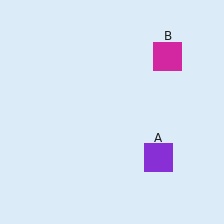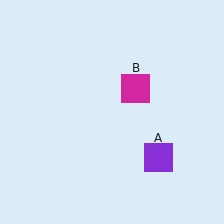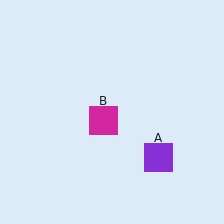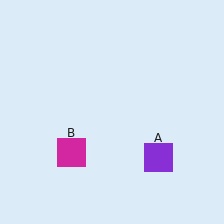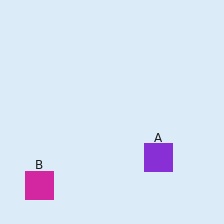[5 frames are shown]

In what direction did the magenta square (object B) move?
The magenta square (object B) moved down and to the left.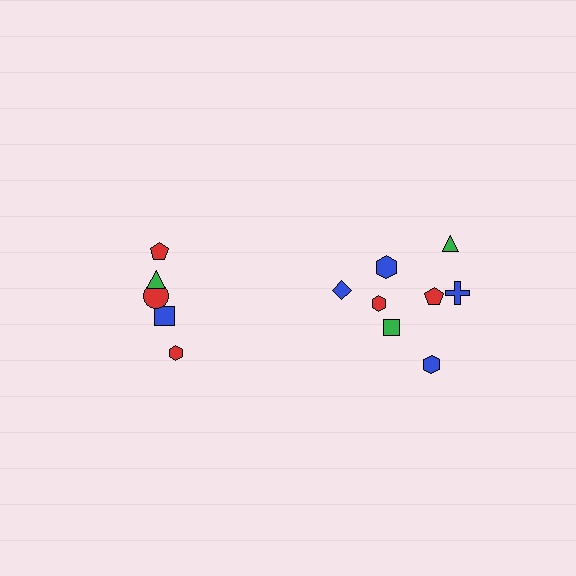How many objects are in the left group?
There are 5 objects.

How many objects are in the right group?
There are 8 objects.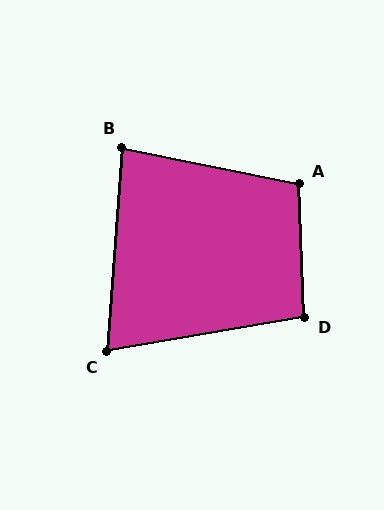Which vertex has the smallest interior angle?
C, at approximately 76 degrees.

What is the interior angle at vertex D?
Approximately 97 degrees (obtuse).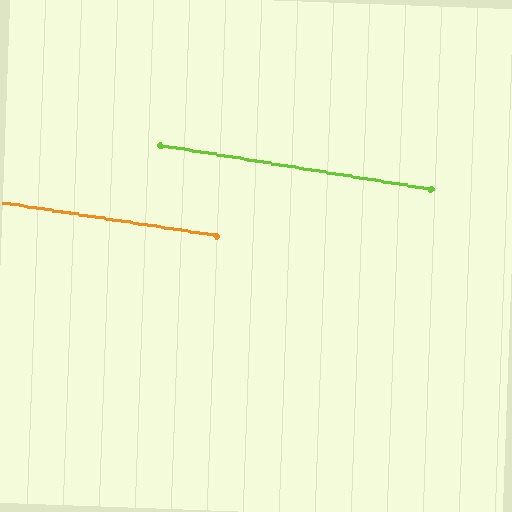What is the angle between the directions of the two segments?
Approximately 1 degree.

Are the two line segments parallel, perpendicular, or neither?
Parallel — their directions differ by only 0.5°.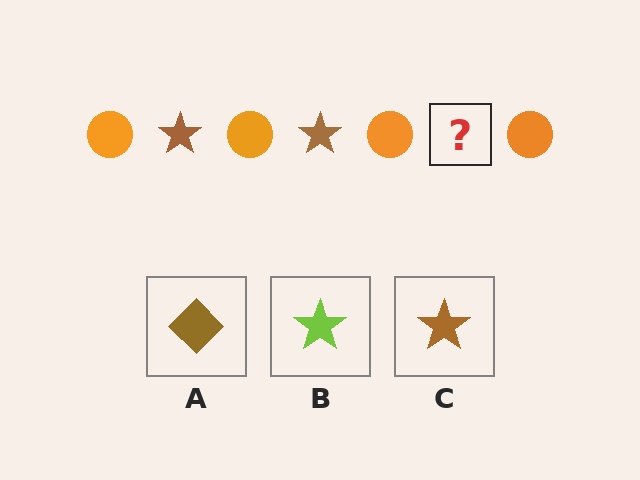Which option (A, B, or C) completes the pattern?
C.